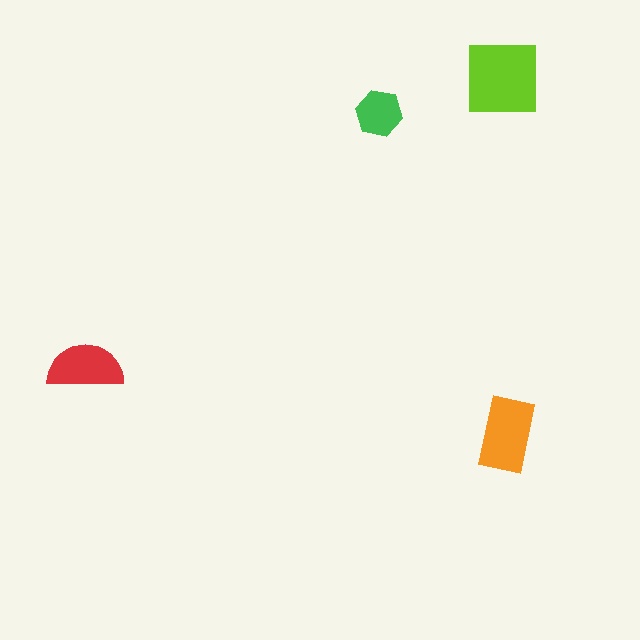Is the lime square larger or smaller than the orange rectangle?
Larger.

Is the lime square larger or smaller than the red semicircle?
Larger.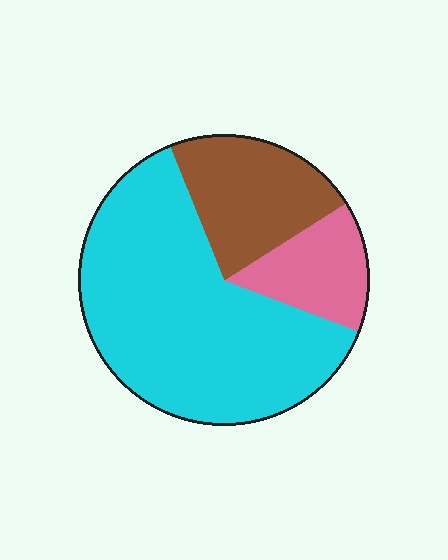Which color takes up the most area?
Cyan, at roughly 65%.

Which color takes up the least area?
Pink, at roughly 15%.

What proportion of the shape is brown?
Brown covers roughly 20% of the shape.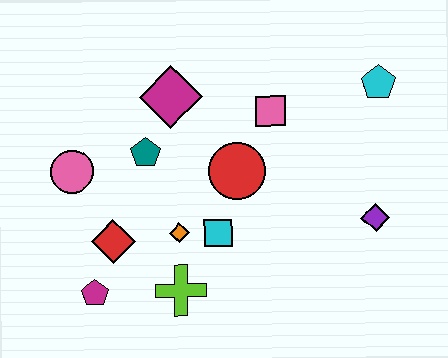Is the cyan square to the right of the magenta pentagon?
Yes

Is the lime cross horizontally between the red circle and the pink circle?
Yes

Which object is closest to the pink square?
The red circle is closest to the pink square.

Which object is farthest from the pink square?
The magenta pentagon is farthest from the pink square.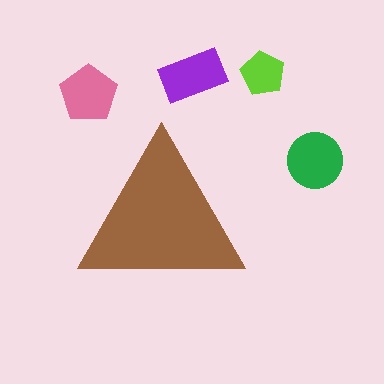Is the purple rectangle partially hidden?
No, the purple rectangle is fully visible.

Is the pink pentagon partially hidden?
No, the pink pentagon is fully visible.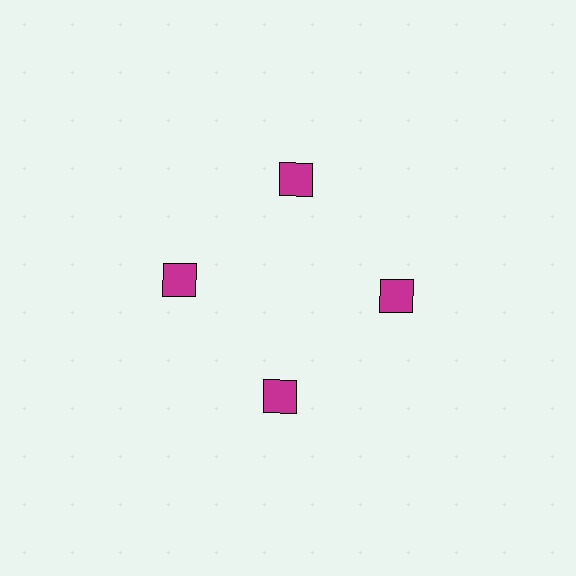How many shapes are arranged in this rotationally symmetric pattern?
There are 4 shapes, arranged in 4 groups of 1.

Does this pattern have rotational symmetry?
Yes, this pattern has 4-fold rotational symmetry. It looks the same after rotating 90 degrees around the center.